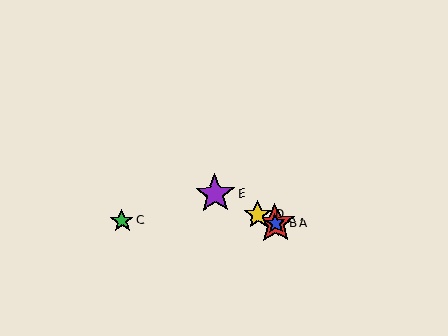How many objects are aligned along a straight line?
4 objects (A, B, D, E) are aligned along a straight line.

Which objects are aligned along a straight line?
Objects A, B, D, E are aligned along a straight line.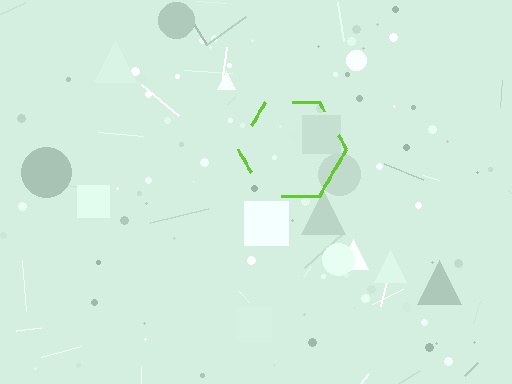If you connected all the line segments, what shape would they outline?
They would outline a hexagon.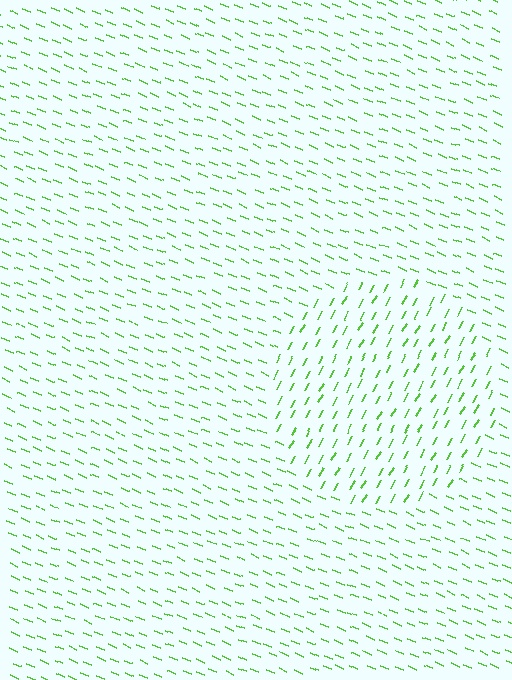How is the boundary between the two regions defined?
The boundary is defined purely by a change in line orientation (approximately 84 degrees difference). All lines are the same color and thickness.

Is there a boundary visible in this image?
Yes, there is a texture boundary formed by a change in line orientation.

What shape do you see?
I see a circle.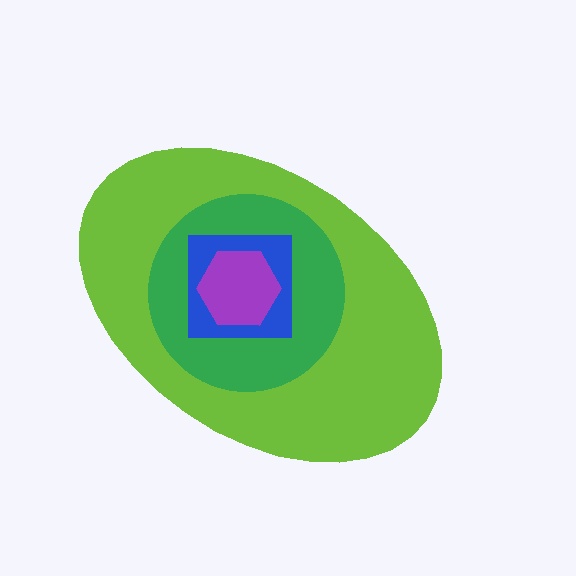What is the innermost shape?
The purple hexagon.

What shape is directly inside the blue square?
The purple hexagon.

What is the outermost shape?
The lime ellipse.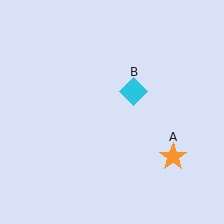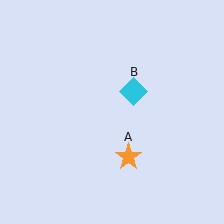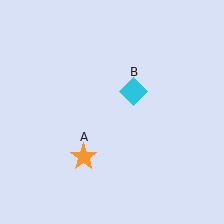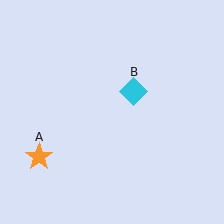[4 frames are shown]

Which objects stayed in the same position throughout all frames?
Cyan diamond (object B) remained stationary.